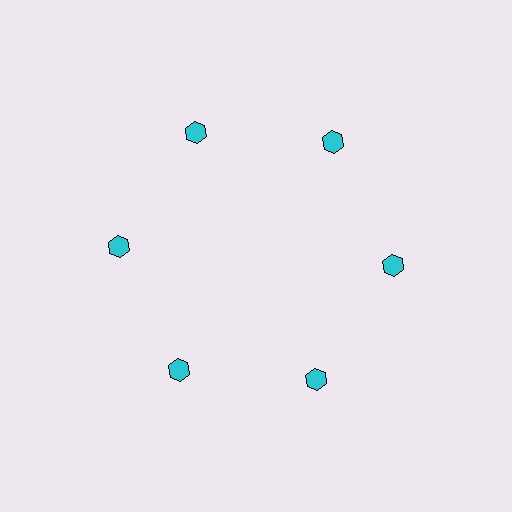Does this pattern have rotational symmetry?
Yes, this pattern has 6-fold rotational symmetry. It looks the same after rotating 60 degrees around the center.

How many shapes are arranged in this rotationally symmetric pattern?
There are 6 shapes, arranged in 6 groups of 1.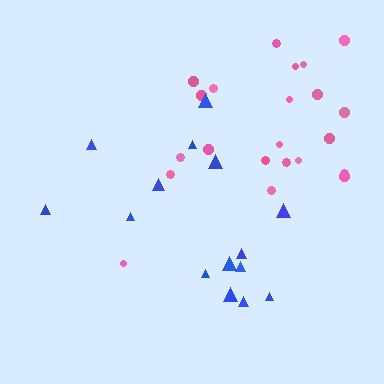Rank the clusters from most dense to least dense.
pink, blue.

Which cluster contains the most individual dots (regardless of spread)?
Pink (22).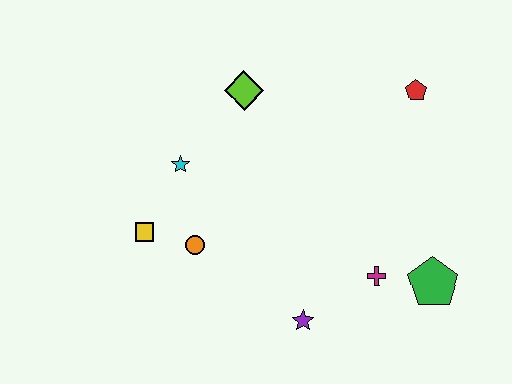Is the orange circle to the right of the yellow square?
Yes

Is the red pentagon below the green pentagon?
No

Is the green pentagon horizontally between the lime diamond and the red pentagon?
No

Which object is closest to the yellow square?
The orange circle is closest to the yellow square.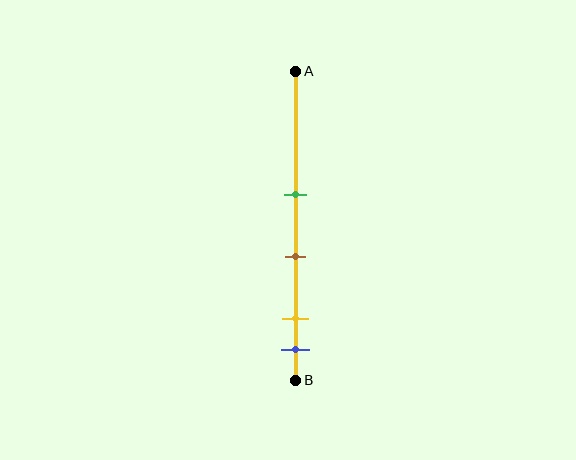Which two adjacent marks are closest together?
The yellow and blue marks are the closest adjacent pair.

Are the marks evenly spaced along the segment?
No, the marks are not evenly spaced.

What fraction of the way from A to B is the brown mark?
The brown mark is approximately 60% (0.6) of the way from A to B.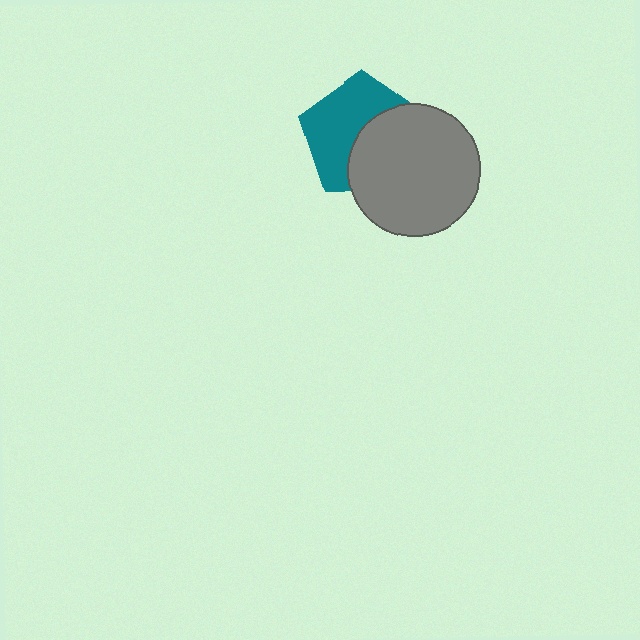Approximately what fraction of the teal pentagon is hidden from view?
Roughly 47% of the teal pentagon is hidden behind the gray circle.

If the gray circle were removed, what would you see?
You would see the complete teal pentagon.